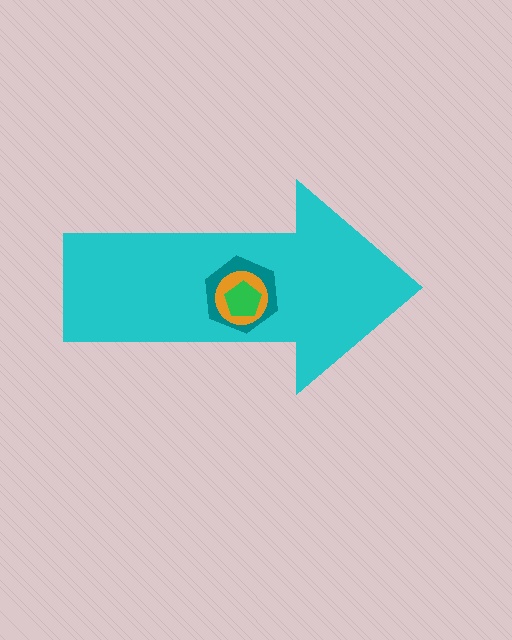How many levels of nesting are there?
4.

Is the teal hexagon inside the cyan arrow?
Yes.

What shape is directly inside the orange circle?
The green pentagon.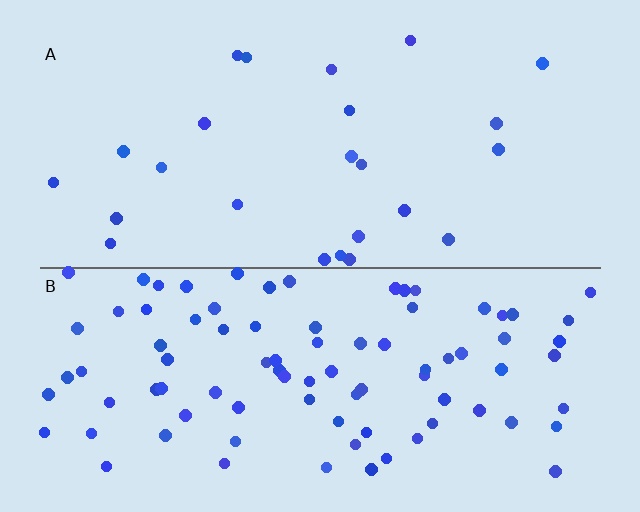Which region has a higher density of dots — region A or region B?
B (the bottom).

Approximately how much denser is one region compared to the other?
Approximately 3.6× — region B over region A.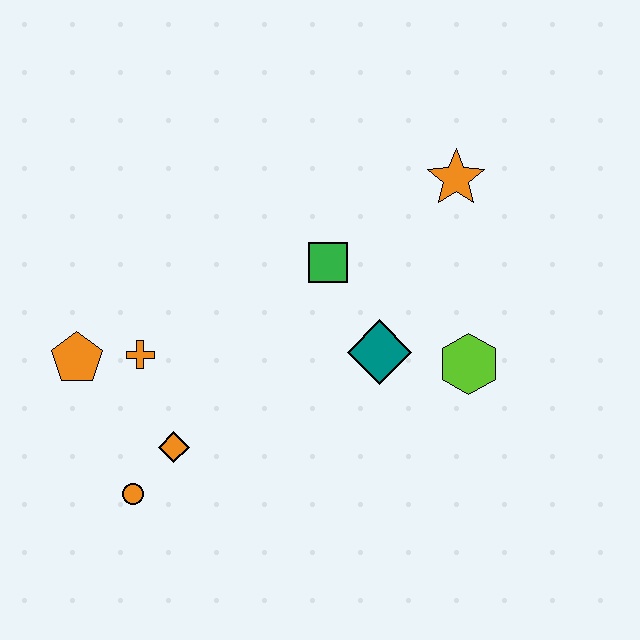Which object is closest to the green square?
The teal diamond is closest to the green square.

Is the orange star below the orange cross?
No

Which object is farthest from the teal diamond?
The orange pentagon is farthest from the teal diamond.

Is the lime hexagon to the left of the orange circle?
No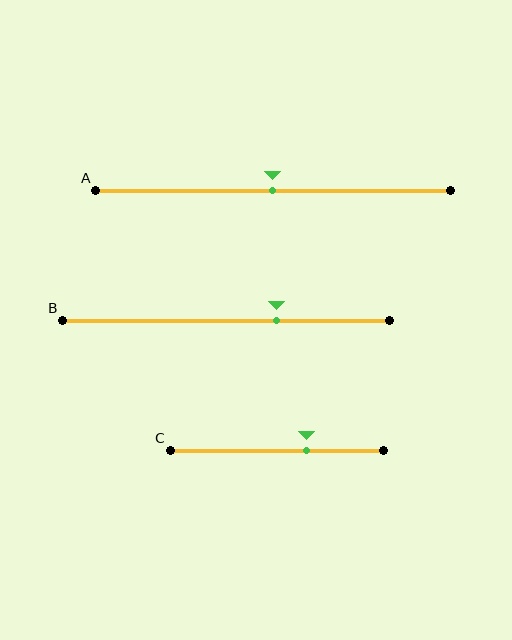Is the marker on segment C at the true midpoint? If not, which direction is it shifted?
No, the marker on segment C is shifted to the right by about 14% of the segment length.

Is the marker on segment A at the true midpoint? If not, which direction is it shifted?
Yes, the marker on segment A is at the true midpoint.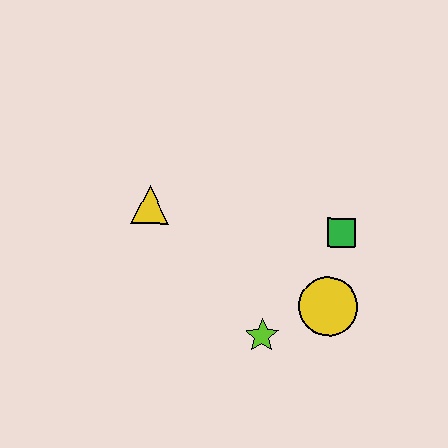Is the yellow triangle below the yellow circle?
No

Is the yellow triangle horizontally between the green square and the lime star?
No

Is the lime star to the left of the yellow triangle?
No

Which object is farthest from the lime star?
The yellow triangle is farthest from the lime star.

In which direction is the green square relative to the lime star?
The green square is above the lime star.